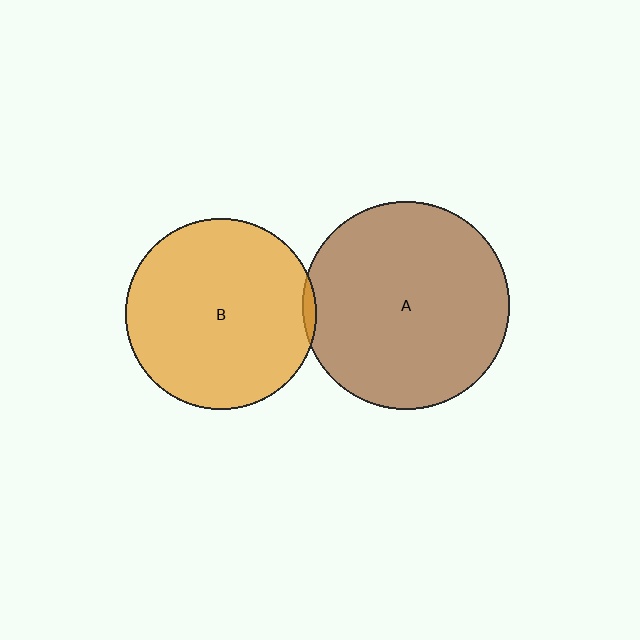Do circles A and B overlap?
Yes.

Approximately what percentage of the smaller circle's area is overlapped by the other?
Approximately 5%.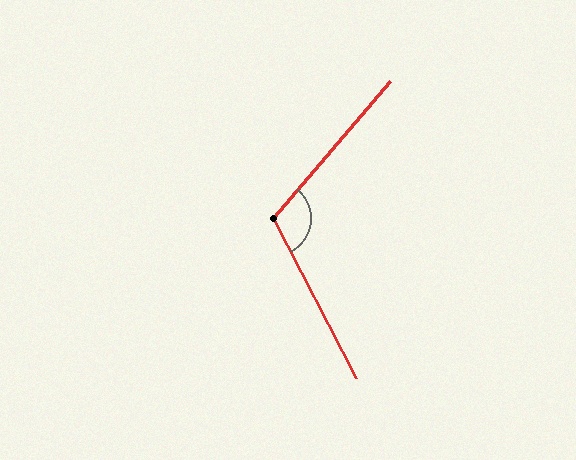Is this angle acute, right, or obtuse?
It is obtuse.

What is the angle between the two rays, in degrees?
Approximately 112 degrees.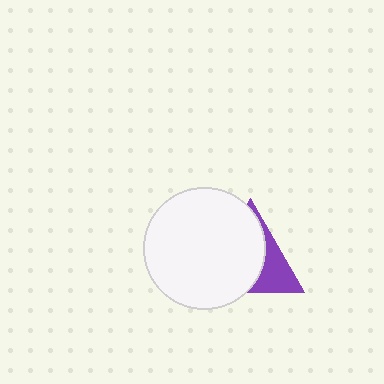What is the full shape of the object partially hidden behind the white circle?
The partially hidden object is a purple triangle.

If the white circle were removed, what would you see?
You would see the complete purple triangle.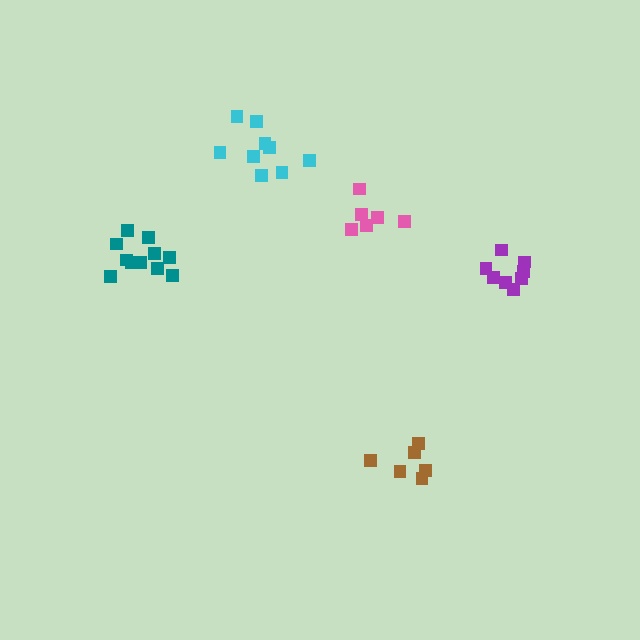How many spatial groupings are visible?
There are 5 spatial groupings.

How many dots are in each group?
Group 1: 9 dots, Group 2: 6 dots, Group 3: 11 dots, Group 4: 8 dots, Group 5: 6 dots (40 total).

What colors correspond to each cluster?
The clusters are colored: cyan, pink, teal, purple, brown.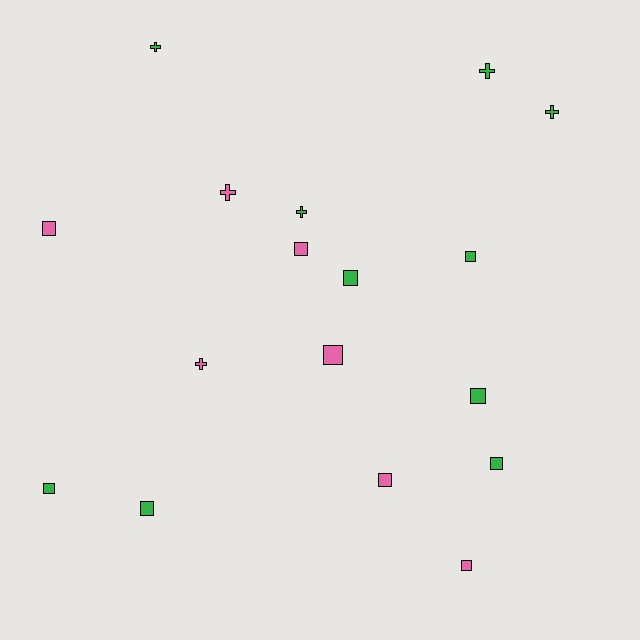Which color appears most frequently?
Green, with 10 objects.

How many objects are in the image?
There are 17 objects.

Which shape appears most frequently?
Square, with 11 objects.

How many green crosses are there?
There are 4 green crosses.